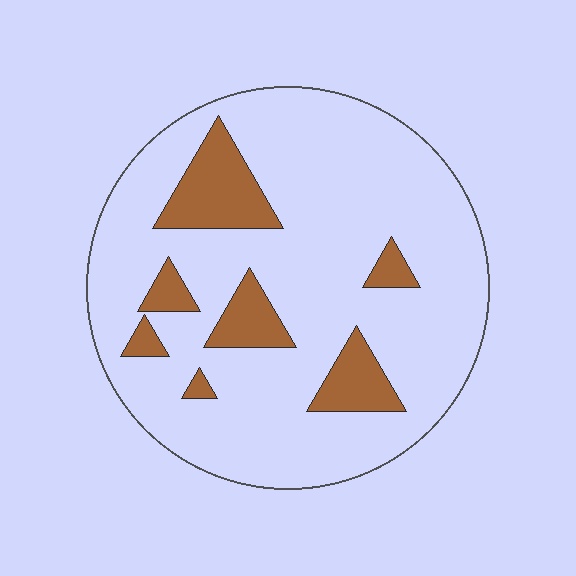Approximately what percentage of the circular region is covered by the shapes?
Approximately 15%.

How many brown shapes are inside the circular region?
7.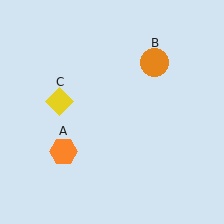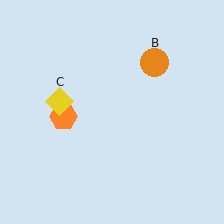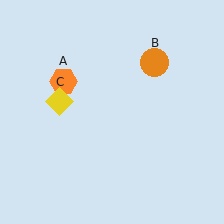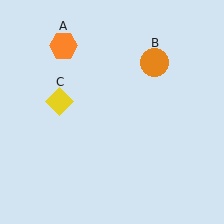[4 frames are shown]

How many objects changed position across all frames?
1 object changed position: orange hexagon (object A).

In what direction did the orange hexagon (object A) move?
The orange hexagon (object A) moved up.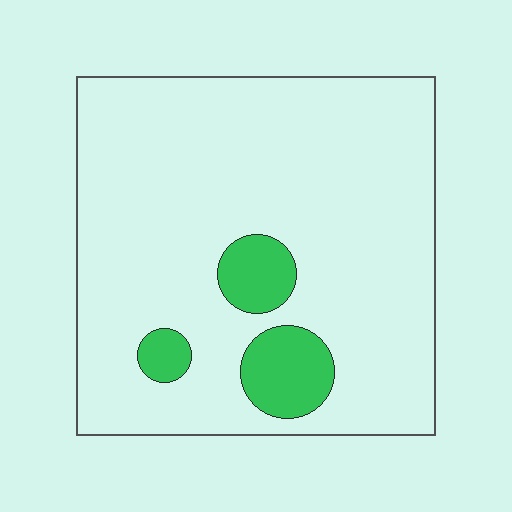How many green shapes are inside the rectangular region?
3.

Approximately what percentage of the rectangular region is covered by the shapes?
Approximately 10%.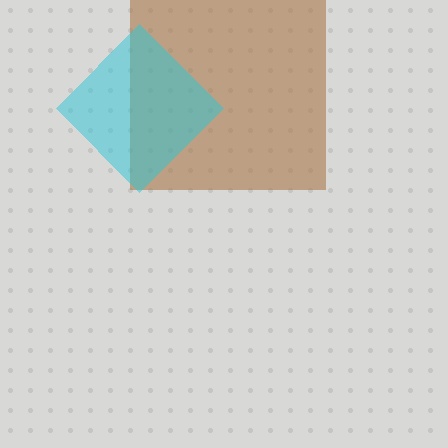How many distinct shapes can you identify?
There are 2 distinct shapes: a brown square, a cyan diamond.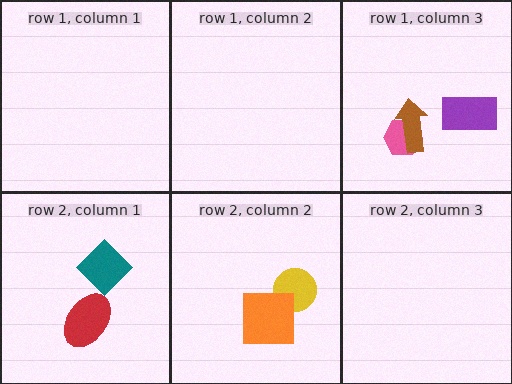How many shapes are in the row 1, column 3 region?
3.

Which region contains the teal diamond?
The row 2, column 1 region.